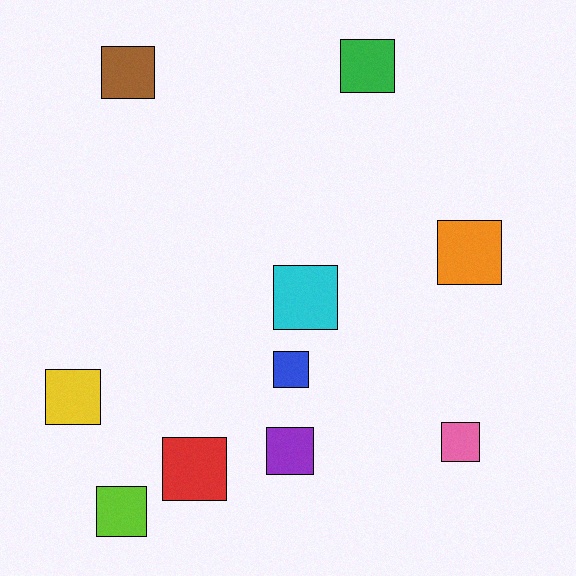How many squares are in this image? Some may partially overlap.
There are 10 squares.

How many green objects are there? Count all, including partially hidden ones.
There is 1 green object.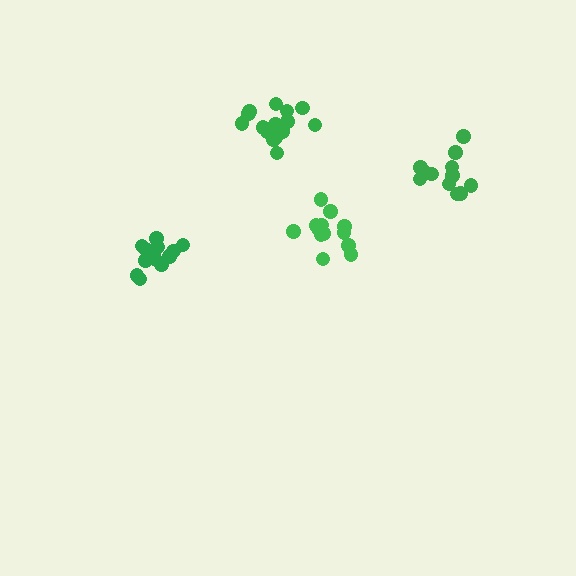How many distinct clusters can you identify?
There are 4 distinct clusters.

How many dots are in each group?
Group 1: 13 dots, Group 2: 13 dots, Group 3: 12 dots, Group 4: 17 dots (55 total).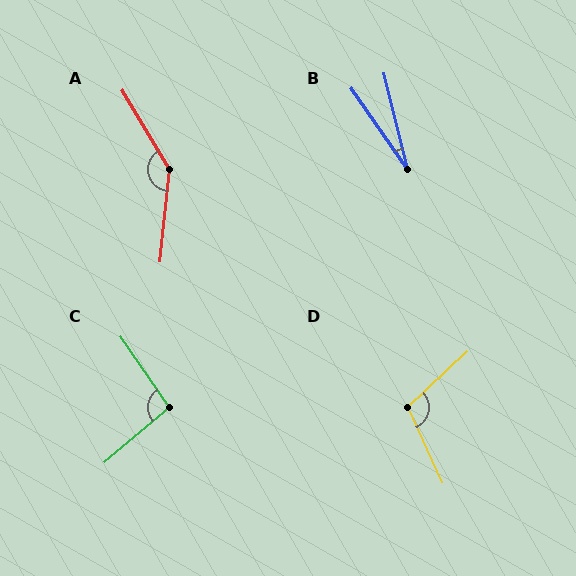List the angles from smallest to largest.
B (21°), C (96°), D (109°), A (143°).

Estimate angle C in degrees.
Approximately 96 degrees.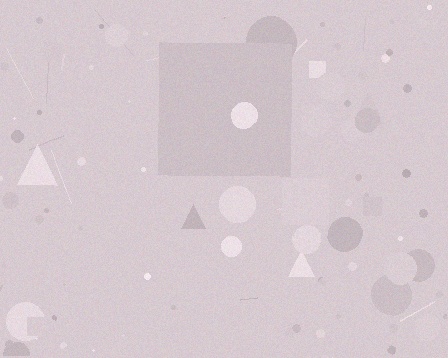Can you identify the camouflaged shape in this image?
The camouflaged shape is a square.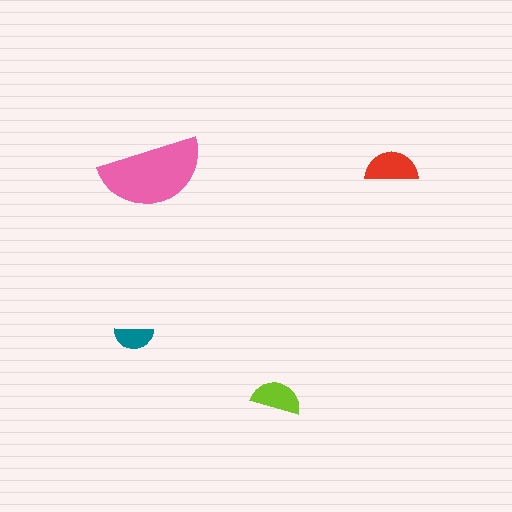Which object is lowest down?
The lime semicircle is bottommost.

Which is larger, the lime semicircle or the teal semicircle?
The lime one.